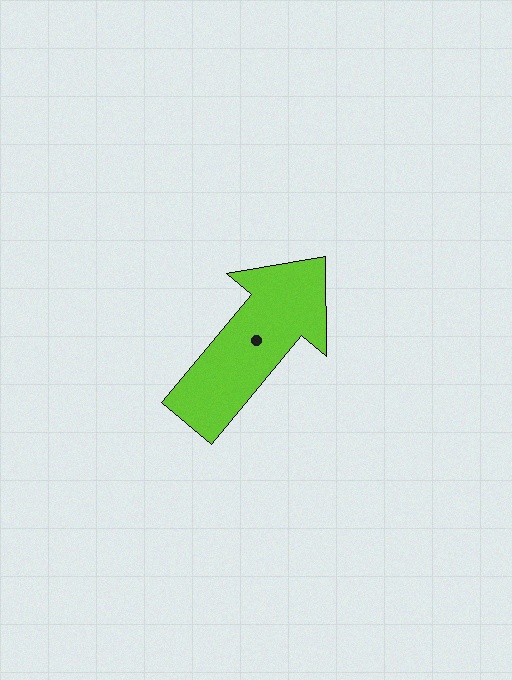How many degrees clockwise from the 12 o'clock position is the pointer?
Approximately 40 degrees.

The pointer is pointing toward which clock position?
Roughly 1 o'clock.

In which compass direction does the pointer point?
Northeast.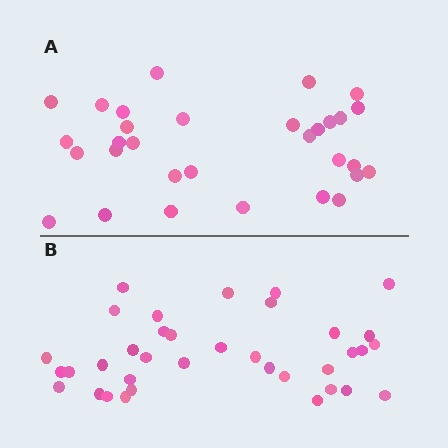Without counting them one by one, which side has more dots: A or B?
Region B (the bottom region) has more dots.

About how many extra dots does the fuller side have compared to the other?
Region B has about 5 more dots than region A.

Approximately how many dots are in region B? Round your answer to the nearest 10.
About 40 dots. (The exact count is 36, which rounds to 40.)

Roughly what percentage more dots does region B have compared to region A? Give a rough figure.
About 15% more.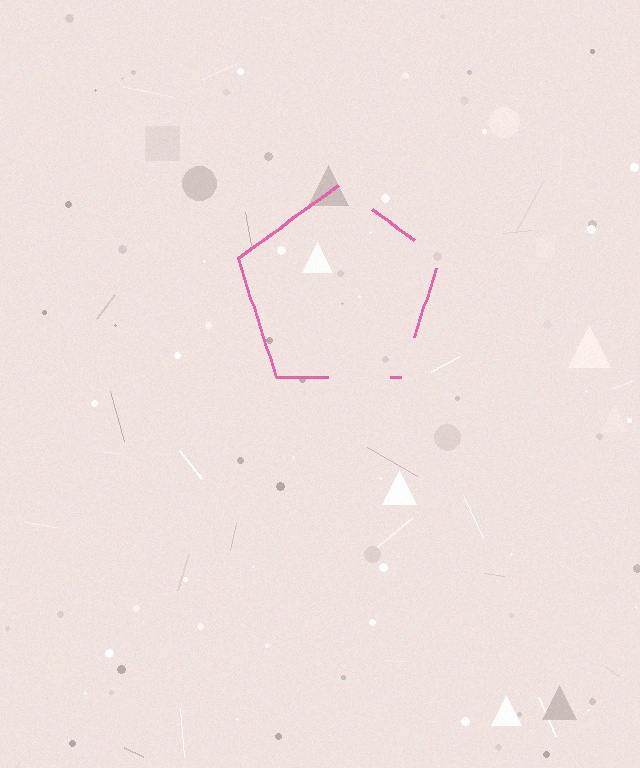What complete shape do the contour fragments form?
The contour fragments form a pentagon.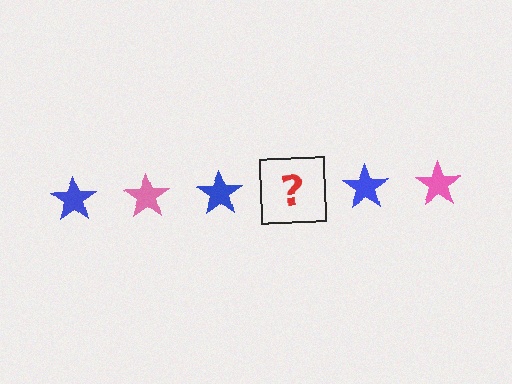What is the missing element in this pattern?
The missing element is a pink star.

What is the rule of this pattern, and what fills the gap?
The rule is that the pattern cycles through blue, pink stars. The gap should be filled with a pink star.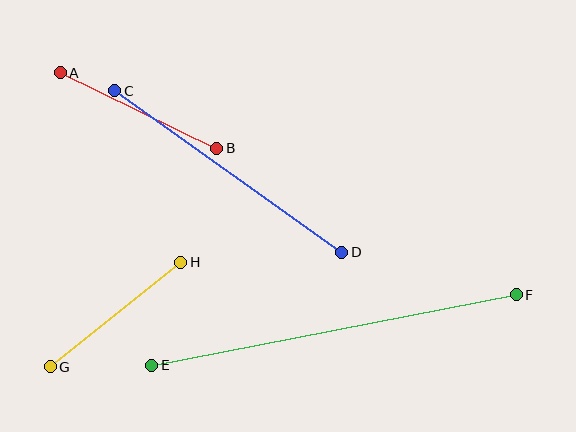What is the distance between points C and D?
The distance is approximately 279 pixels.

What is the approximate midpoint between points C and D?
The midpoint is at approximately (228, 172) pixels.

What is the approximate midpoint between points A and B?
The midpoint is at approximately (139, 110) pixels.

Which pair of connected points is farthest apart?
Points E and F are farthest apart.